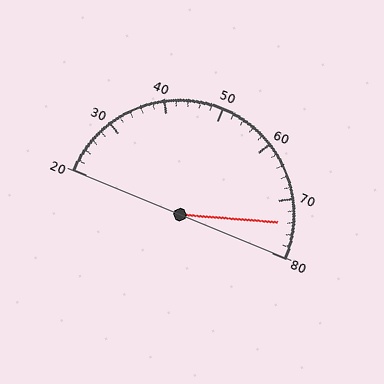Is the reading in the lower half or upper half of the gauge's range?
The reading is in the upper half of the range (20 to 80).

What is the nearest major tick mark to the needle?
The nearest major tick mark is 70.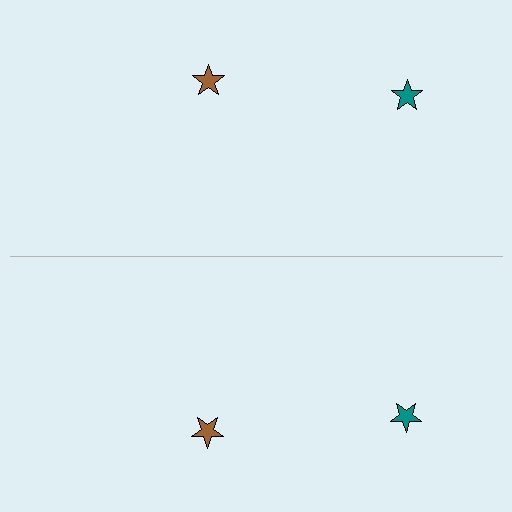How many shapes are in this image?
There are 4 shapes in this image.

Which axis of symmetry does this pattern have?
The pattern has a horizontal axis of symmetry running through the center of the image.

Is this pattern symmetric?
Yes, this pattern has bilateral (reflection) symmetry.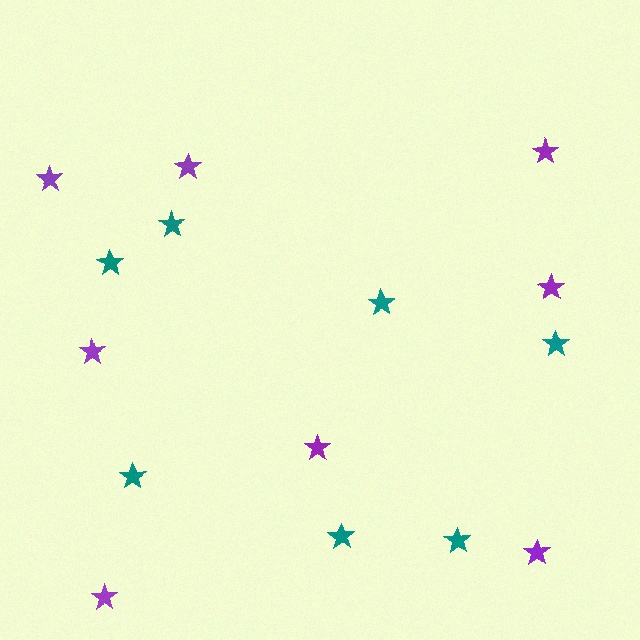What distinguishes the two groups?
There are 2 groups: one group of purple stars (8) and one group of teal stars (7).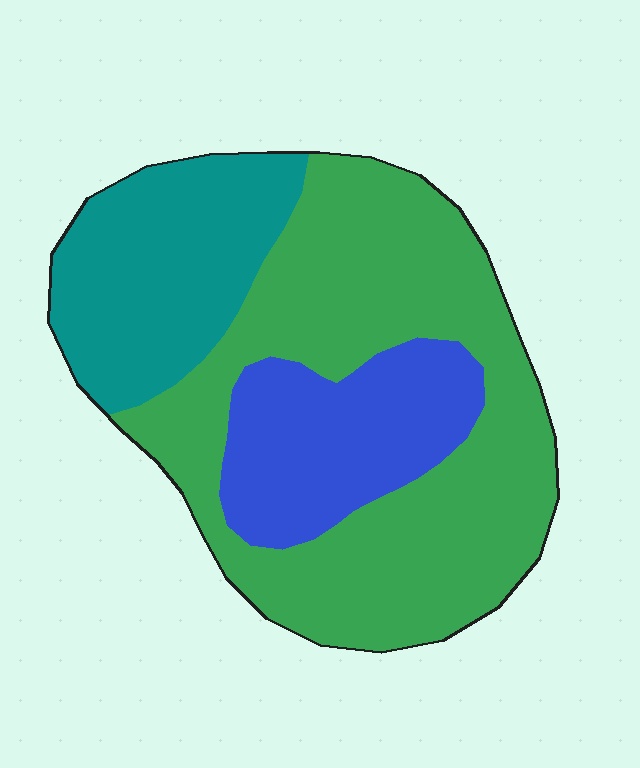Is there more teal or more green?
Green.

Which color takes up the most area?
Green, at roughly 55%.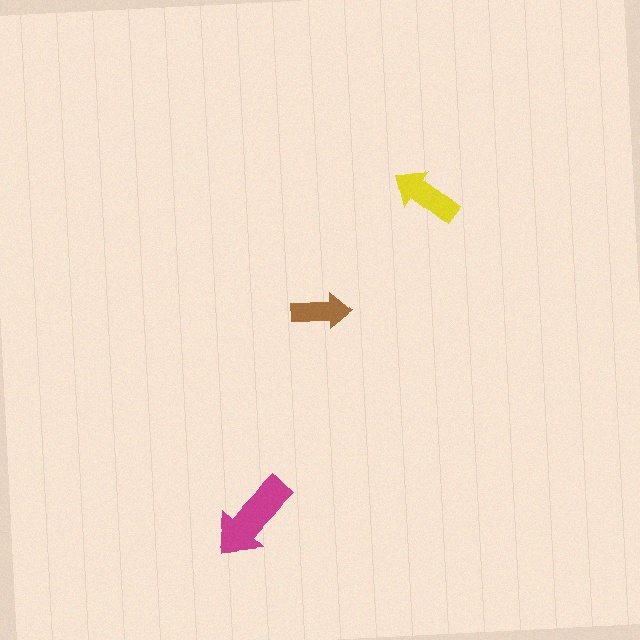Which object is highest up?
The yellow arrow is topmost.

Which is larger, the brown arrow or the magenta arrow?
The magenta one.